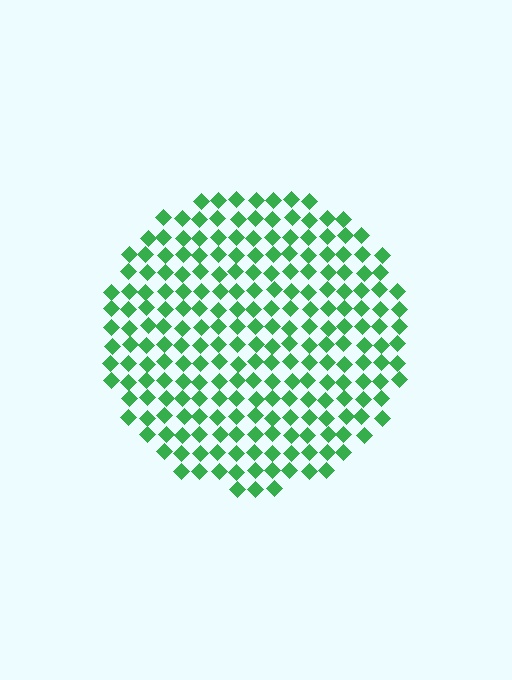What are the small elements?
The small elements are diamonds.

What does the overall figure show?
The overall figure shows a circle.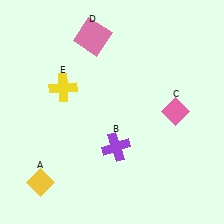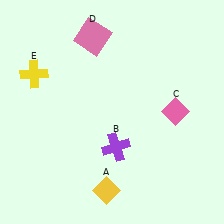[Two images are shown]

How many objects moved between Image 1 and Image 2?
2 objects moved between the two images.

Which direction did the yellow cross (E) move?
The yellow cross (E) moved left.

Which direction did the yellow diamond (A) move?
The yellow diamond (A) moved right.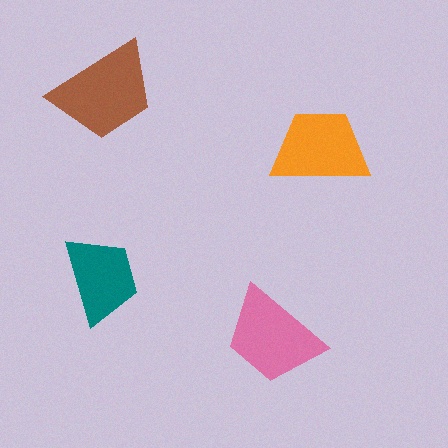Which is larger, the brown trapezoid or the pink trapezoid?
The brown one.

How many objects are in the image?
There are 4 objects in the image.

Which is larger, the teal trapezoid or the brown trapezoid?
The brown one.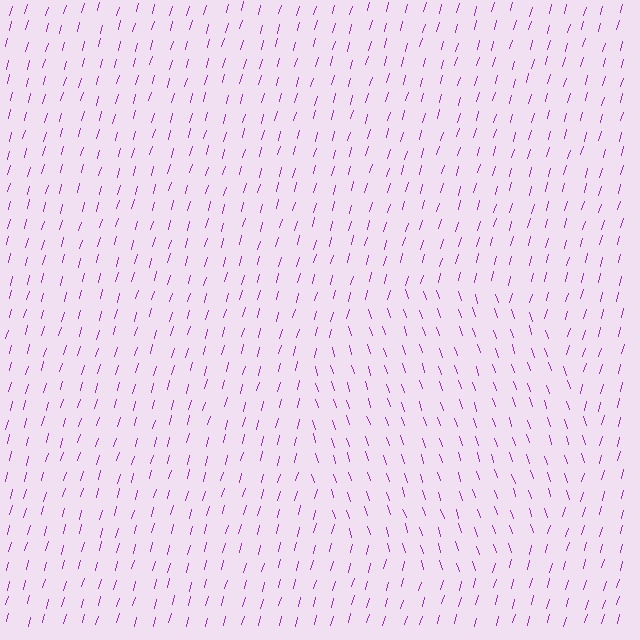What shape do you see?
I see a circle.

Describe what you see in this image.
The image is filled with small purple line segments. A circle region in the image has lines oriented differently from the surrounding lines, creating a visible texture boundary.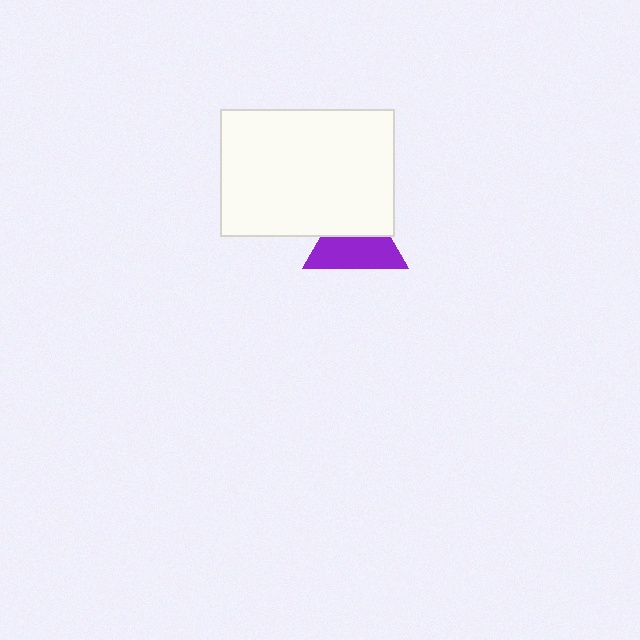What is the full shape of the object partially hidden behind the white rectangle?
The partially hidden object is a purple triangle.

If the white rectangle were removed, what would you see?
You would see the complete purple triangle.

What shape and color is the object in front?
The object in front is a white rectangle.